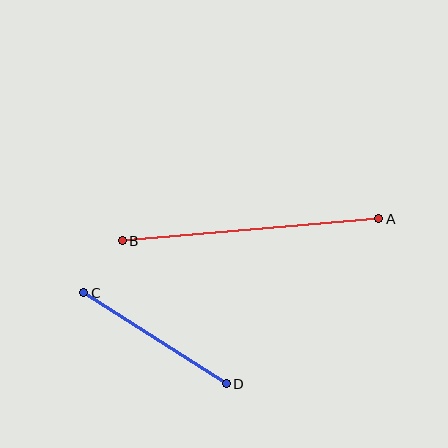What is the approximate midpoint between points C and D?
The midpoint is at approximately (155, 338) pixels.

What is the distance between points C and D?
The distance is approximately 169 pixels.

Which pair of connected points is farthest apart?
Points A and B are farthest apart.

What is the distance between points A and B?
The distance is approximately 257 pixels.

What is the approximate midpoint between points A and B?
The midpoint is at approximately (250, 230) pixels.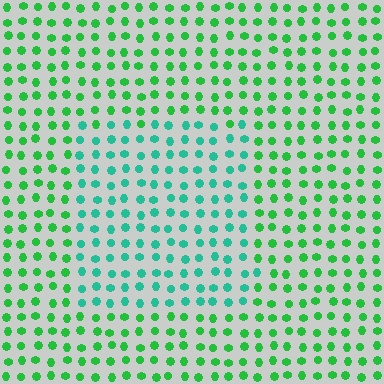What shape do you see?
I see a rectangle.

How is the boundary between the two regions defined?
The boundary is defined purely by a slight shift in hue (about 36 degrees). Spacing, size, and orientation are identical on both sides.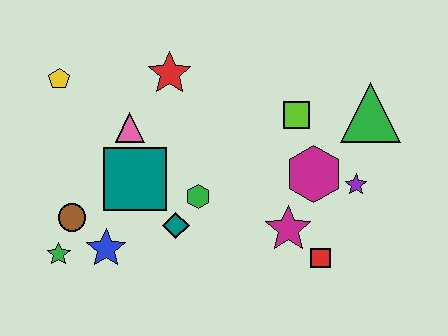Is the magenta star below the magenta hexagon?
Yes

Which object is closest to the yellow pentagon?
The pink triangle is closest to the yellow pentagon.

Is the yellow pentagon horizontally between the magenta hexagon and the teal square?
No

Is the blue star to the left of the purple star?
Yes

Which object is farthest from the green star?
The green triangle is farthest from the green star.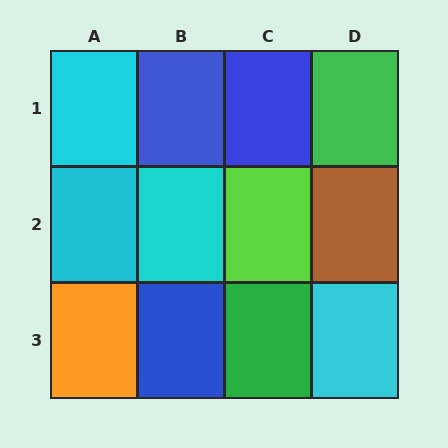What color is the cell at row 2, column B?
Cyan.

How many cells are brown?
1 cell is brown.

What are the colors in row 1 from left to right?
Cyan, blue, blue, green.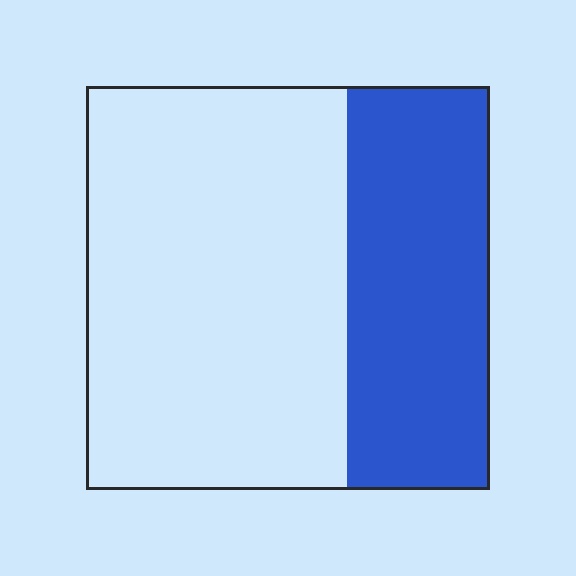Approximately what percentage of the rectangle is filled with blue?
Approximately 35%.